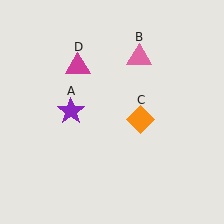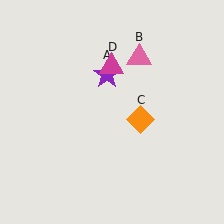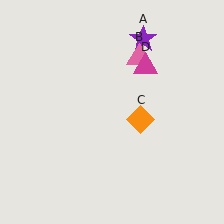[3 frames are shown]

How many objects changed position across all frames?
2 objects changed position: purple star (object A), magenta triangle (object D).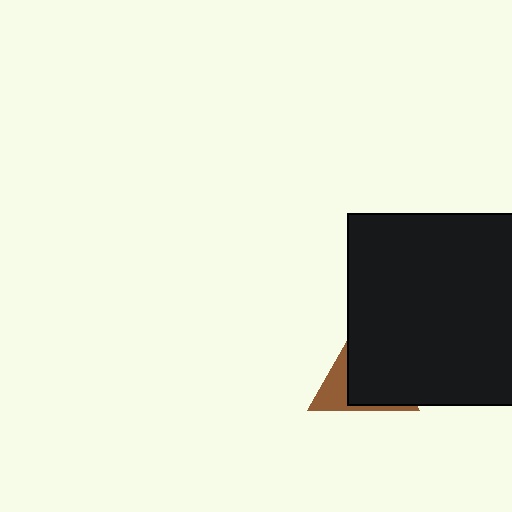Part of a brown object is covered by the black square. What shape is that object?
It is a triangle.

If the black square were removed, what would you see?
You would see the complete brown triangle.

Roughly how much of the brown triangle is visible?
A small part of it is visible (roughly 33%).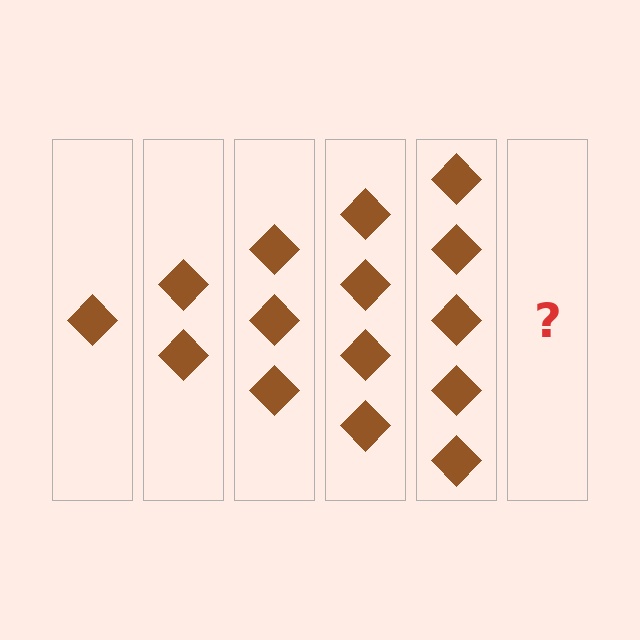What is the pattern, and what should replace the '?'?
The pattern is that each step adds one more diamond. The '?' should be 6 diamonds.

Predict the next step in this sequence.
The next step is 6 diamonds.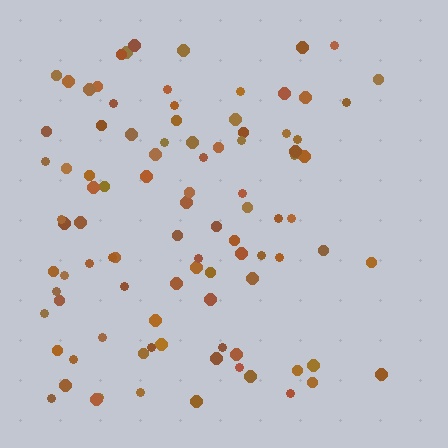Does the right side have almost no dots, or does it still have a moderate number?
Still a moderate number, just noticeably fewer than the left.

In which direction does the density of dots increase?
From right to left, with the left side densest.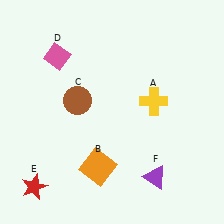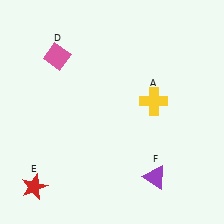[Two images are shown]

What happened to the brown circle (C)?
The brown circle (C) was removed in Image 2. It was in the top-left area of Image 1.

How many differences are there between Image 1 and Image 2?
There are 2 differences between the two images.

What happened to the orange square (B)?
The orange square (B) was removed in Image 2. It was in the bottom-left area of Image 1.